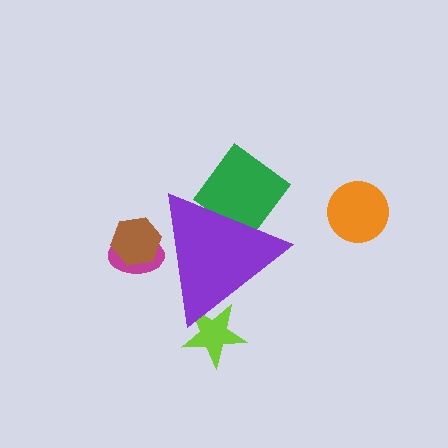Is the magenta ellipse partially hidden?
Yes, the magenta ellipse is partially hidden behind the purple triangle.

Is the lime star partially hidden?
Yes, the lime star is partially hidden behind the purple triangle.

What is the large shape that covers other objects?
A purple triangle.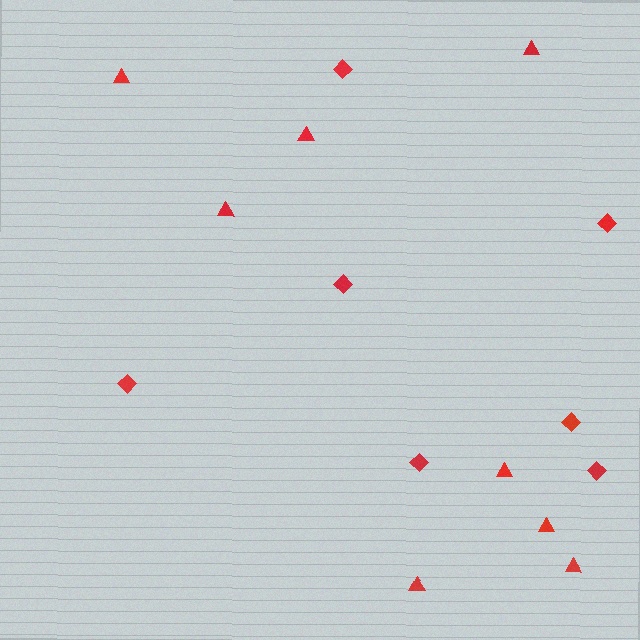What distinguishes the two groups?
There are 2 groups: one group of diamonds (7) and one group of triangles (8).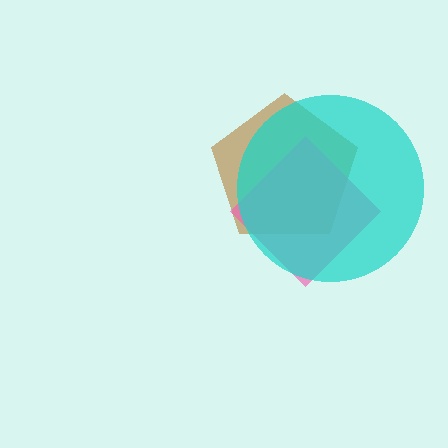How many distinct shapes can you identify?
There are 3 distinct shapes: a brown pentagon, a pink diamond, a cyan circle.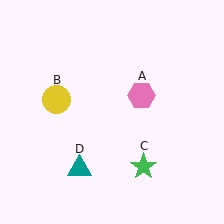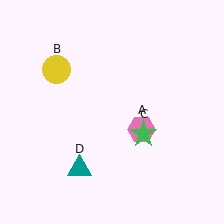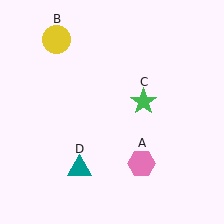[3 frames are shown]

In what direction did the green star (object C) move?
The green star (object C) moved up.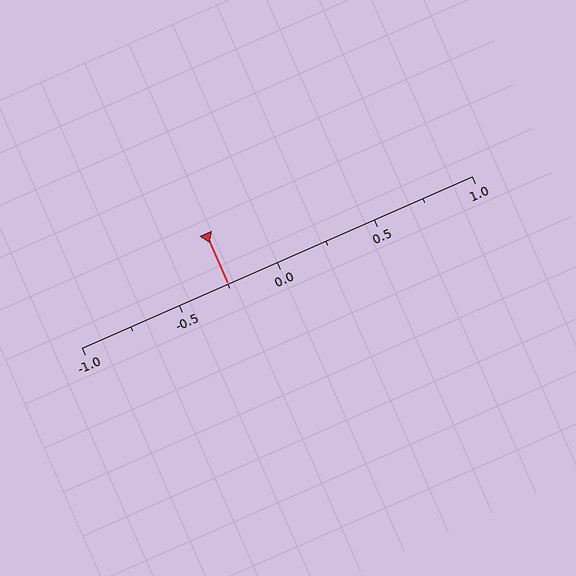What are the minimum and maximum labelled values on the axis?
The axis runs from -1.0 to 1.0.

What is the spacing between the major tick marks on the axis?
The major ticks are spaced 0.5 apart.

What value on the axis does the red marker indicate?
The marker indicates approximately -0.25.